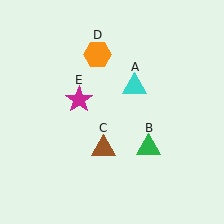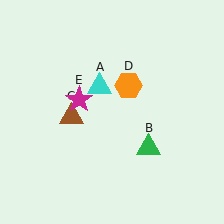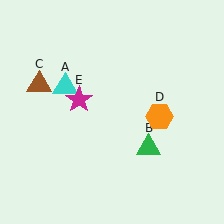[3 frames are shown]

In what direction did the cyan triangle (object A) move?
The cyan triangle (object A) moved left.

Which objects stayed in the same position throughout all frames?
Green triangle (object B) and magenta star (object E) remained stationary.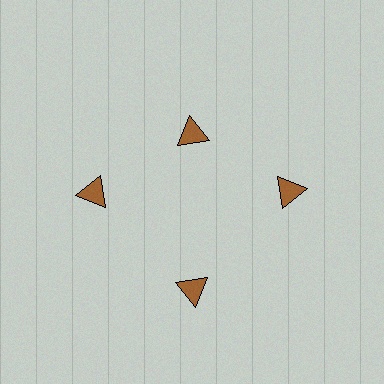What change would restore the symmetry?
The symmetry would be restored by moving it outward, back onto the ring so that all 4 triangles sit at equal angles and equal distance from the center.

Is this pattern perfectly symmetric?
No. The 4 brown triangles are arranged in a ring, but one element near the 12 o'clock position is pulled inward toward the center, breaking the 4-fold rotational symmetry.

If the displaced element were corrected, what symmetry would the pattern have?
It would have 4-fold rotational symmetry — the pattern would map onto itself every 90 degrees.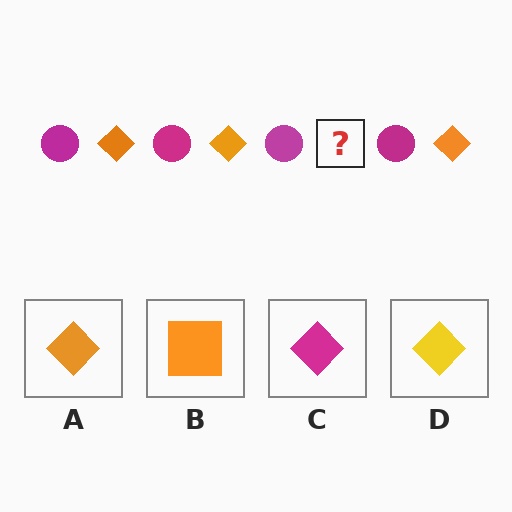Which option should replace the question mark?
Option A.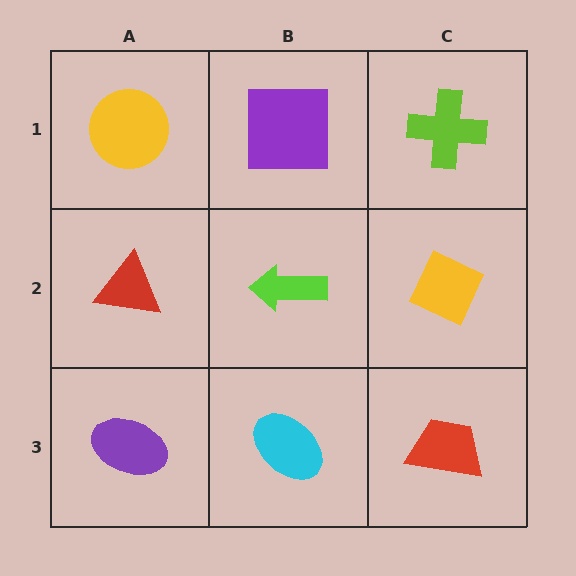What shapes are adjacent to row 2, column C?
A lime cross (row 1, column C), a red trapezoid (row 3, column C), a lime arrow (row 2, column B).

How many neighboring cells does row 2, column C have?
3.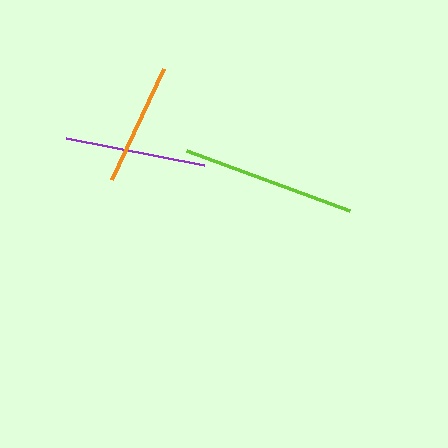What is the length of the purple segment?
The purple segment is approximately 140 pixels long.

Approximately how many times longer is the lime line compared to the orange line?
The lime line is approximately 1.4 times the length of the orange line.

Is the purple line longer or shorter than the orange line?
The purple line is longer than the orange line.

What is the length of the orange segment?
The orange segment is approximately 122 pixels long.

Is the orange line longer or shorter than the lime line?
The lime line is longer than the orange line.